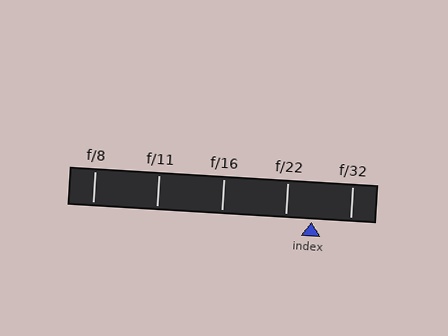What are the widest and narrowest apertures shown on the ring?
The widest aperture shown is f/8 and the narrowest is f/32.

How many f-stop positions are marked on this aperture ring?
There are 5 f-stop positions marked.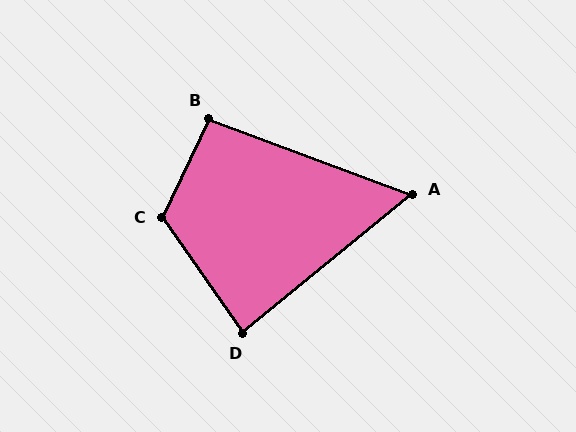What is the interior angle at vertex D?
Approximately 85 degrees (approximately right).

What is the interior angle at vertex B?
Approximately 95 degrees (approximately right).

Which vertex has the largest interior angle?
C, at approximately 120 degrees.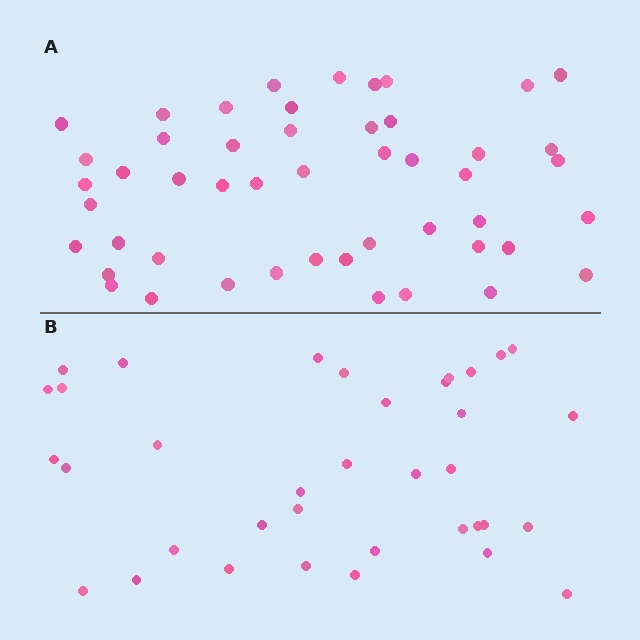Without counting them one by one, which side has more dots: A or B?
Region A (the top region) has more dots.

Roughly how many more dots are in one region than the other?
Region A has approximately 15 more dots than region B.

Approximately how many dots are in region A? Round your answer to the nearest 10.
About 50 dots. (The exact count is 49, which rounds to 50.)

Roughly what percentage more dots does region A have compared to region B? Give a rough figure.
About 35% more.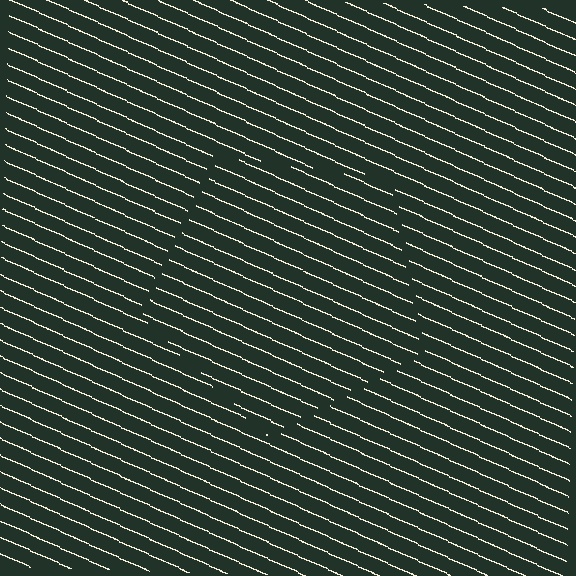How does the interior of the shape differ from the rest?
The interior of the shape contains the same grating, shifted by half a period — the contour is defined by the phase discontinuity where line-ends from the inner and outer gratings abut.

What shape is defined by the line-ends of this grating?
An illusory pentagon. The interior of the shape contains the same grating, shifted by half a period — the contour is defined by the phase discontinuity where line-ends from the inner and outer gratings abut.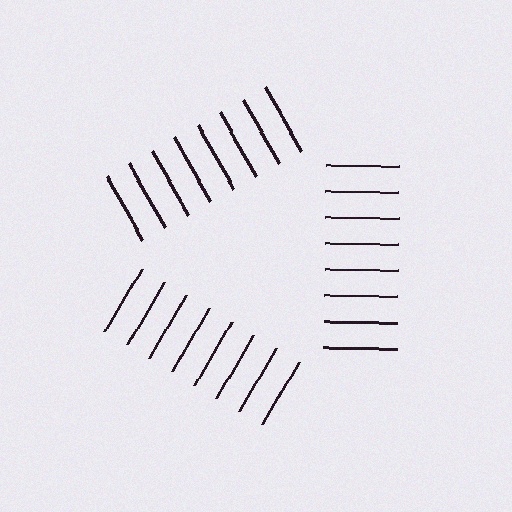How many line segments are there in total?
24 — 8 along each of the 3 edges.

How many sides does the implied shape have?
3 sides — the line-ends trace a triangle.